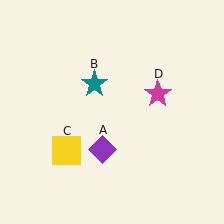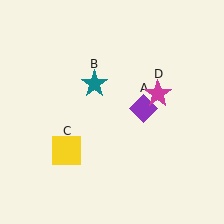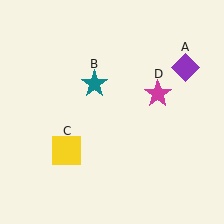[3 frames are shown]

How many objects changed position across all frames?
1 object changed position: purple diamond (object A).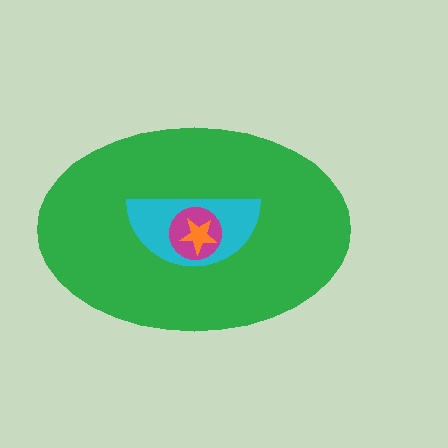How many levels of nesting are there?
4.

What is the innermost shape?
The orange star.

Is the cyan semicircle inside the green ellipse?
Yes.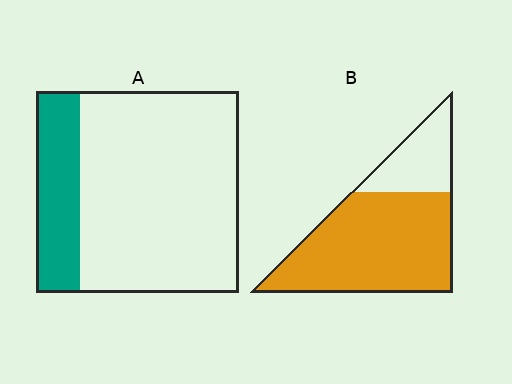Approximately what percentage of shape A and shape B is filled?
A is approximately 20% and B is approximately 75%.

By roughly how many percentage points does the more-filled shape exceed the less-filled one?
By roughly 55 percentage points (B over A).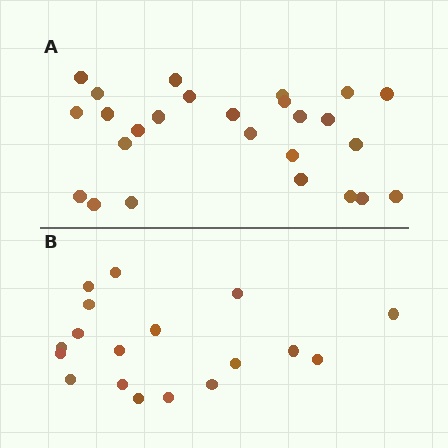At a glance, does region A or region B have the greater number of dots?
Region A (the top region) has more dots.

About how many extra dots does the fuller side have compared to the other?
Region A has roughly 8 or so more dots than region B.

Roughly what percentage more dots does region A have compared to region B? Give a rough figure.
About 45% more.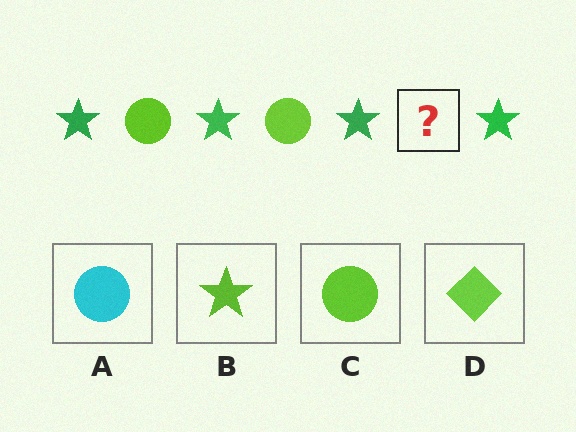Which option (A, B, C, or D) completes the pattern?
C.